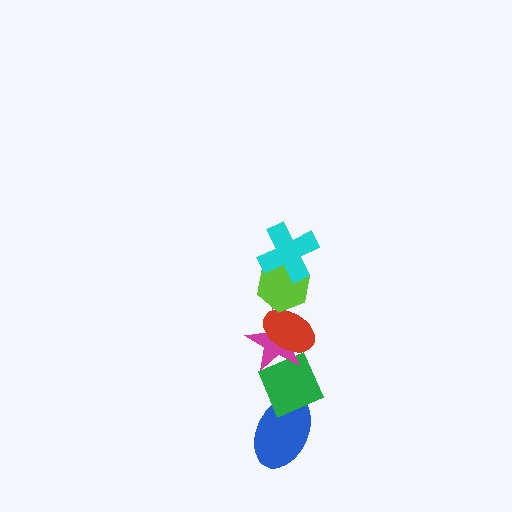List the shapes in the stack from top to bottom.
From top to bottom: the cyan cross, the lime hexagon, the red ellipse, the magenta star, the green diamond, the blue ellipse.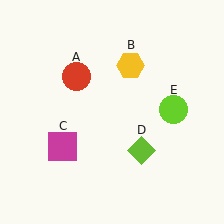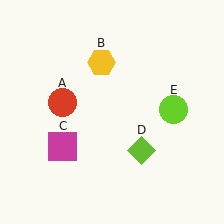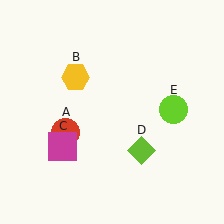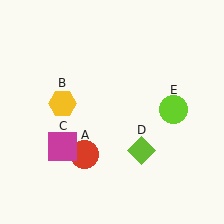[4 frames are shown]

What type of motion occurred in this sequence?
The red circle (object A), yellow hexagon (object B) rotated counterclockwise around the center of the scene.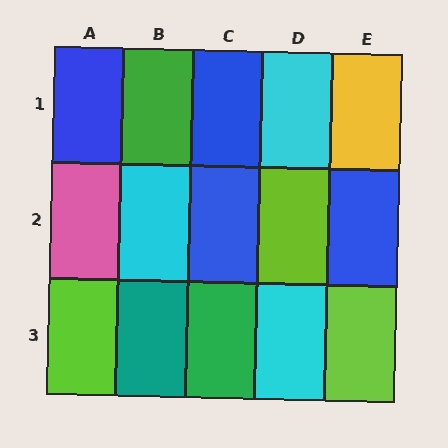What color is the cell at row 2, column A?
Pink.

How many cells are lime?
3 cells are lime.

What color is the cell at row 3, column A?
Lime.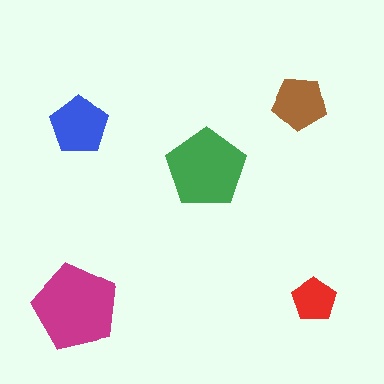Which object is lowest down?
The magenta pentagon is bottommost.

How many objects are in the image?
There are 5 objects in the image.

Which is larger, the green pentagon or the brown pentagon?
The green one.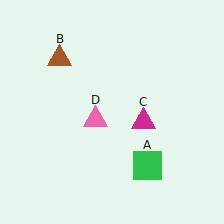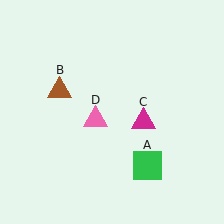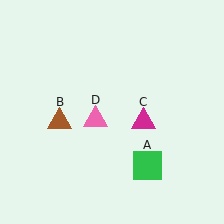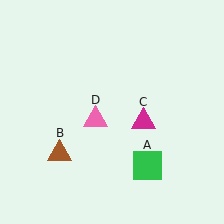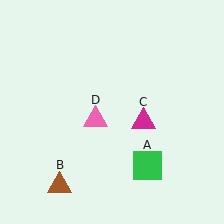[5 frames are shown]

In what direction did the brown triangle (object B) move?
The brown triangle (object B) moved down.